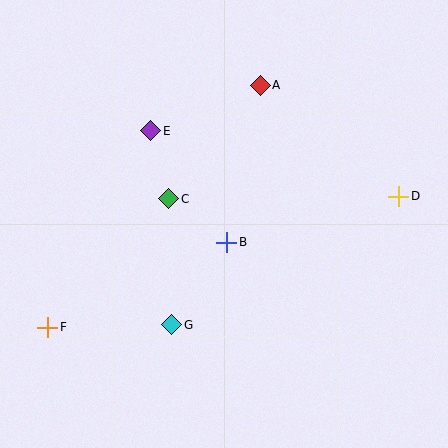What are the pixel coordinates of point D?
Point D is at (399, 196).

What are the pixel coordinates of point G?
Point G is at (172, 325).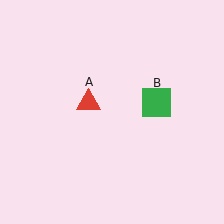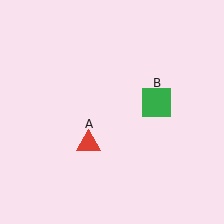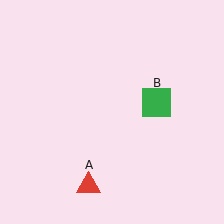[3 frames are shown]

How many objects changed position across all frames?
1 object changed position: red triangle (object A).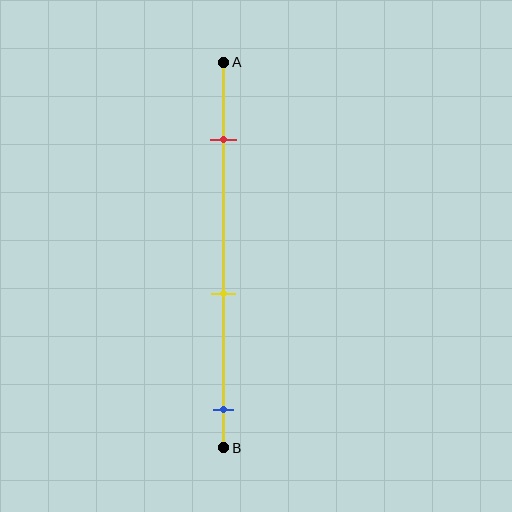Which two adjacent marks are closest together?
The yellow and blue marks are the closest adjacent pair.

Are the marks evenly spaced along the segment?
Yes, the marks are approximately evenly spaced.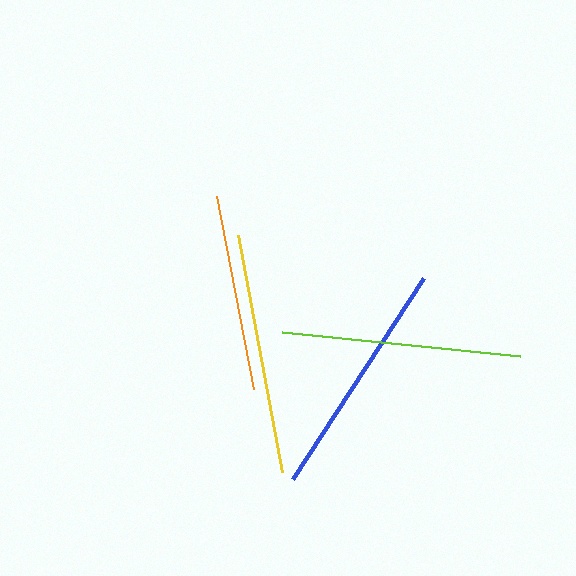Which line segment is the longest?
The yellow line is the longest at approximately 241 pixels.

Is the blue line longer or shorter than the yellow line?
The yellow line is longer than the blue line.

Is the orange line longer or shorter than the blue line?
The blue line is longer than the orange line.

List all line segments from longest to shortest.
From longest to shortest: yellow, blue, lime, orange.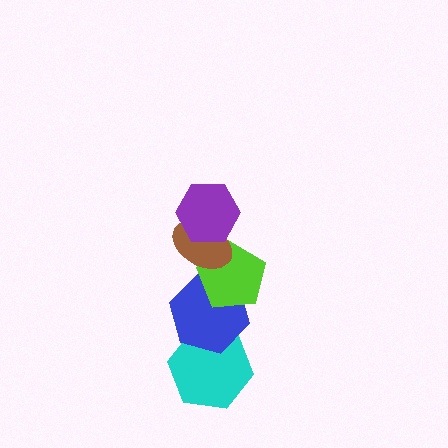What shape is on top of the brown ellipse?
The purple hexagon is on top of the brown ellipse.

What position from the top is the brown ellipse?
The brown ellipse is 2nd from the top.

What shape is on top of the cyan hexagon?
The blue hexagon is on top of the cyan hexagon.